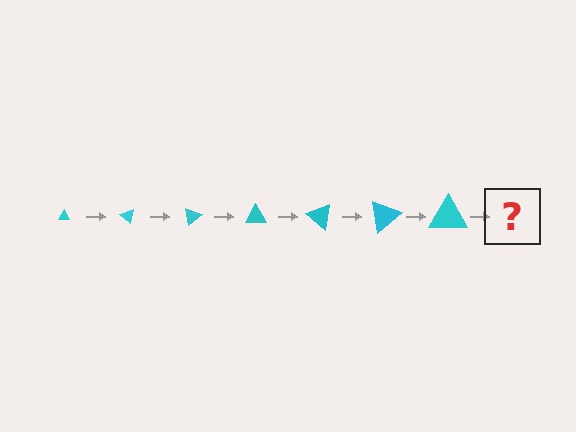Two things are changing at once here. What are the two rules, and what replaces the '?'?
The two rules are that the triangle grows larger each step and it rotates 40 degrees each step. The '?' should be a triangle, larger than the previous one and rotated 280 degrees from the start.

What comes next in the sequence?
The next element should be a triangle, larger than the previous one and rotated 280 degrees from the start.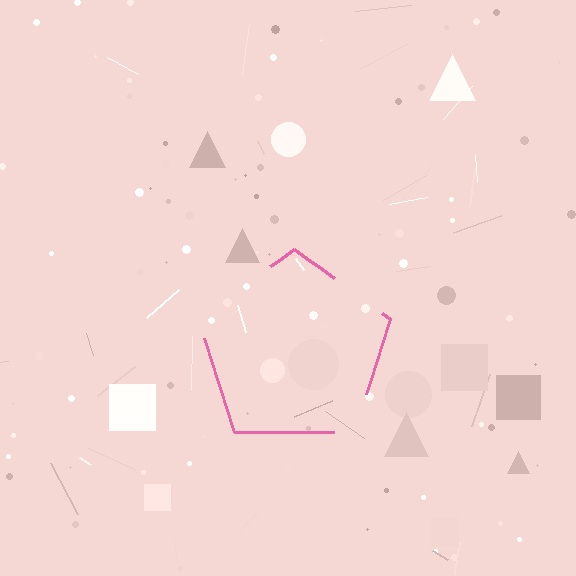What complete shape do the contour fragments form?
The contour fragments form a pentagon.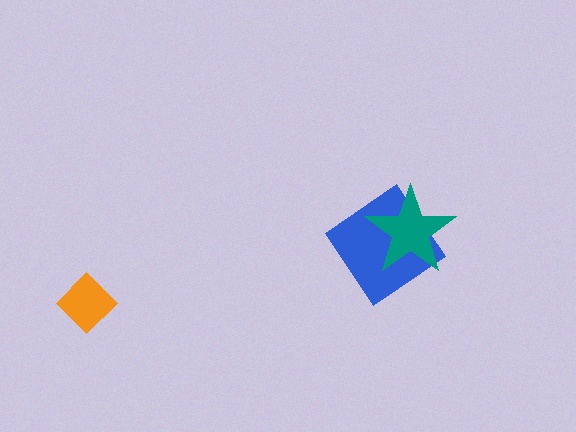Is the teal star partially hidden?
No, no other shape covers it.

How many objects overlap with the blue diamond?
1 object overlaps with the blue diamond.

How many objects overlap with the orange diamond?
0 objects overlap with the orange diamond.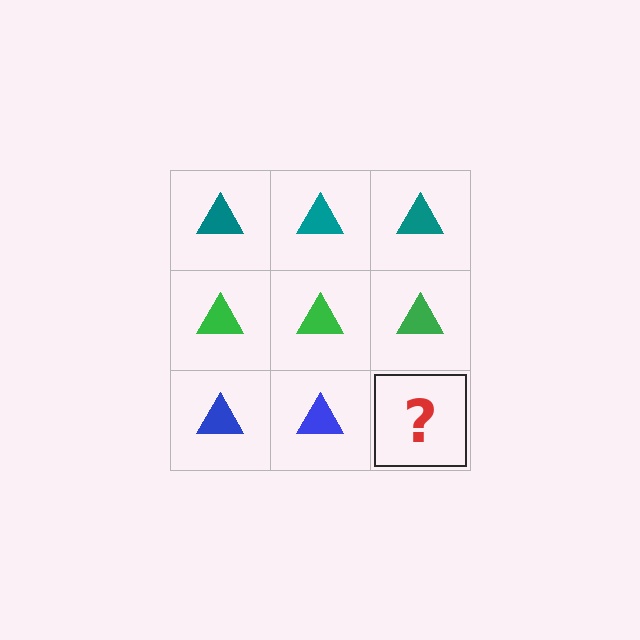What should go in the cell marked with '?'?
The missing cell should contain a blue triangle.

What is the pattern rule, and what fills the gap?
The rule is that each row has a consistent color. The gap should be filled with a blue triangle.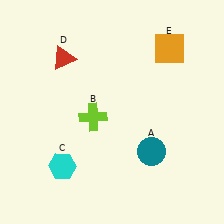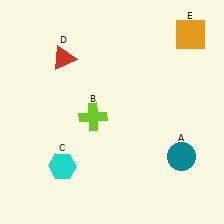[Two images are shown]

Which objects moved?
The objects that moved are: the teal circle (A), the orange square (E).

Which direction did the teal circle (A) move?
The teal circle (A) moved right.